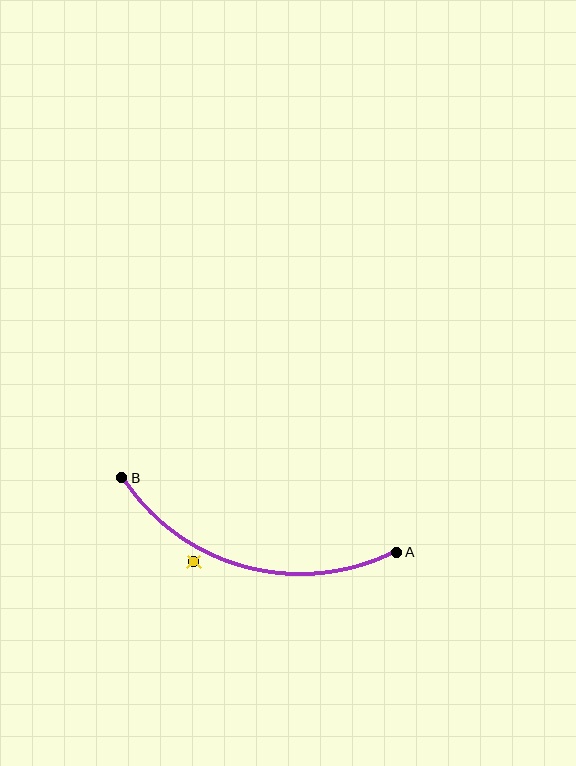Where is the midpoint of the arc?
The arc midpoint is the point on the curve farthest from the straight line joining A and B. It sits below that line.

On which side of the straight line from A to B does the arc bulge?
The arc bulges below the straight line connecting A and B.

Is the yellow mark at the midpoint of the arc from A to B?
No — the yellow mark does not lie on the arc at all. It sits slightly outside the curve.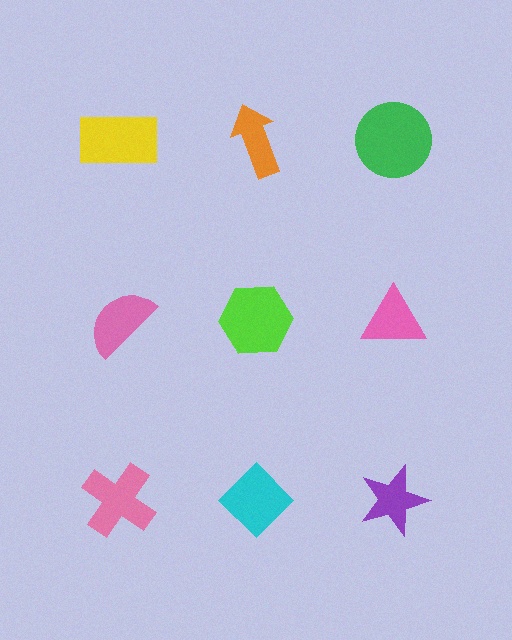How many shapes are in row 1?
3 shapes.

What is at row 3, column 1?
A pink cross.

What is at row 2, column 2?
A lime hexagon.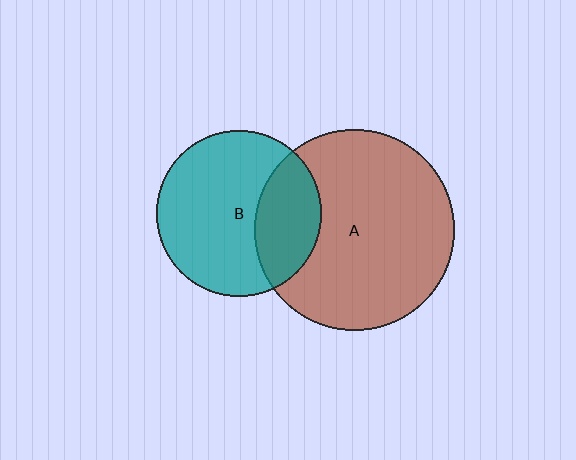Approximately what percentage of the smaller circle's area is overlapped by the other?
Approximately 30%.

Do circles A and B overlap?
Yes.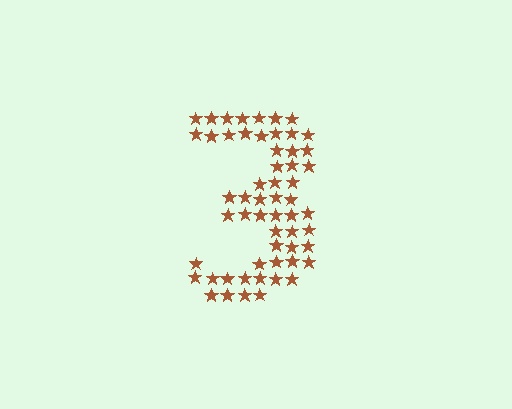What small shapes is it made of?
It is made of small stars.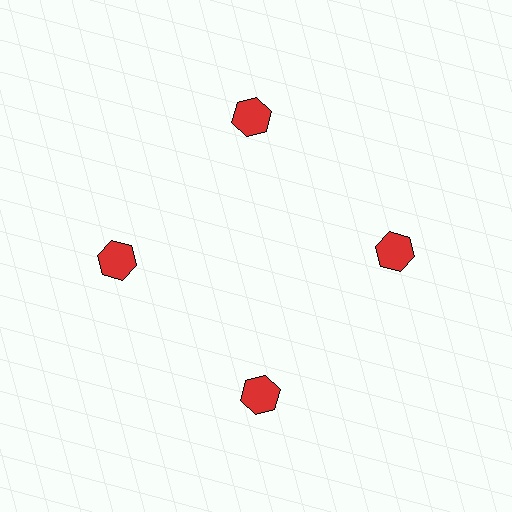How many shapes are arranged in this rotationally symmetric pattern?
There are 4 shapes, arranged in 4 groups of 1.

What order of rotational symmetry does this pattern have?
This pattern has 4-fold rotational symmetry.